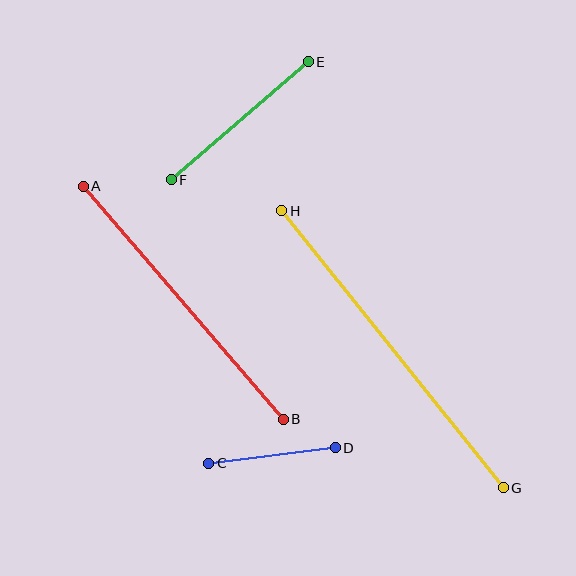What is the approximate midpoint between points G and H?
The midpoint is at approximately (392, 349) pixels.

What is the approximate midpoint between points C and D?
The midpoint is at approximately (272, 455) pixels.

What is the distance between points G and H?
The distance is approximately 355 pixels.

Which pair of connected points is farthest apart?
Points G and H are farthest apart.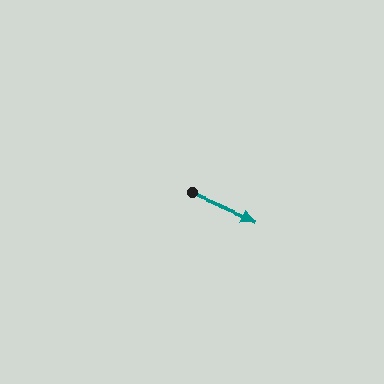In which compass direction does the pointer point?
Southeast.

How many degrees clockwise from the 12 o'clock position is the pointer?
Approximately 114 degrees.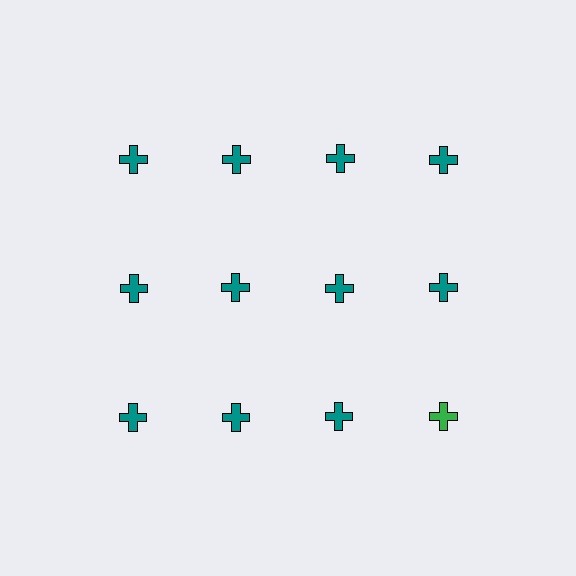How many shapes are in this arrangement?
There are 12 shapes arranged in a grid pattern.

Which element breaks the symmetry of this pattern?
The green cross in the third row, second from right column breaks the symmetry. All other shapes are teal crosses.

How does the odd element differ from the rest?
It has a different color: green instead of teal.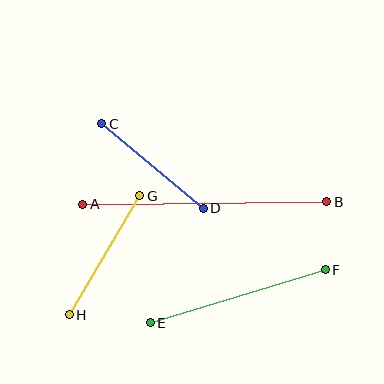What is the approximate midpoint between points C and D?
The midpoint is at approximately (153, 166) pixels.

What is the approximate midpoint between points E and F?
The midpoint is at approximately (238, 296) pixels.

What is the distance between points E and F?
The distance is approximately 183 pixels.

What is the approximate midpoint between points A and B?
The midpoint is at approximately (205, 203) pixels.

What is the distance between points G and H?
The distance is approximately 138 pixels.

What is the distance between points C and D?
The distance is approximately 132 pixels.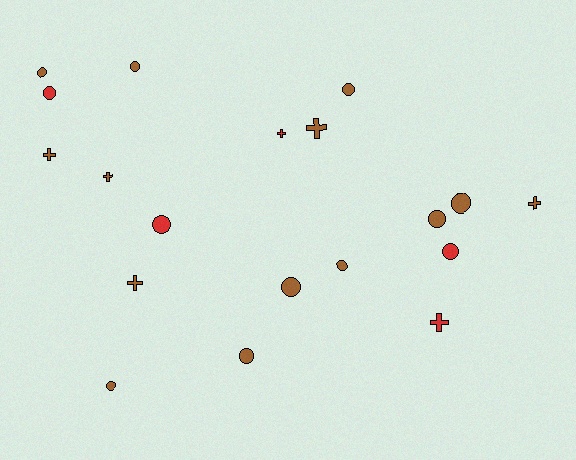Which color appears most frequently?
Brown, with 14 objects.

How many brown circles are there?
There are 9 brown circles.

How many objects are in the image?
There are 19 objects.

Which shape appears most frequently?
Circle, with 12 objects.